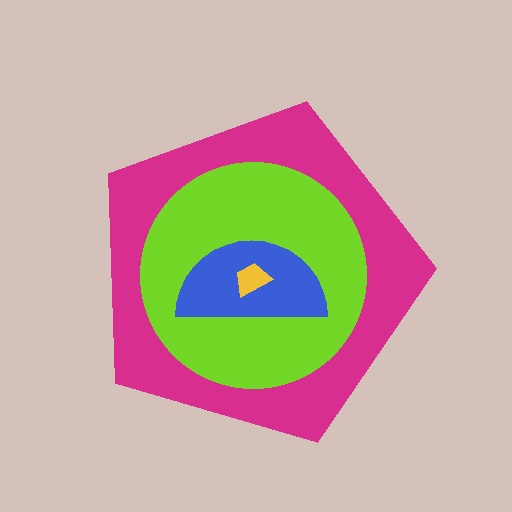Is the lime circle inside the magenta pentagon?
Yes.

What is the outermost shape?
The magenta pentagon.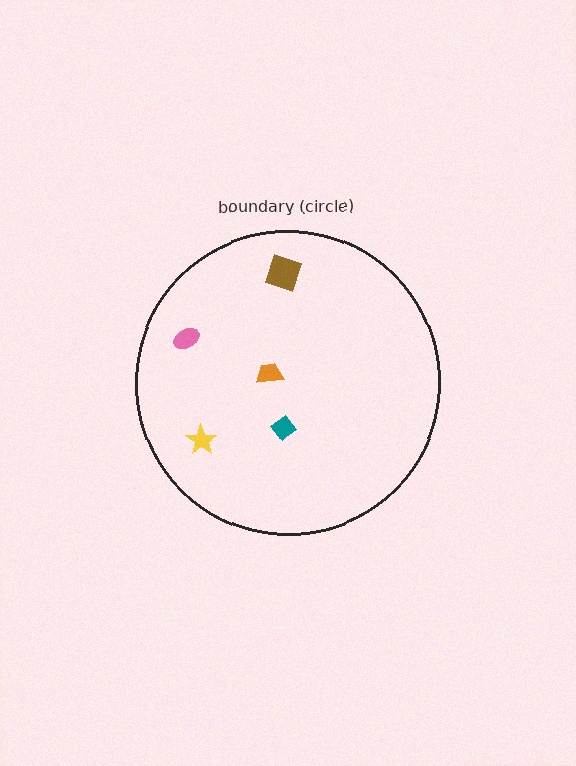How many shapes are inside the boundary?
5 inside, 0 outside.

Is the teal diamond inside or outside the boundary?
Inside.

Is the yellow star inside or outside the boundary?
Inside.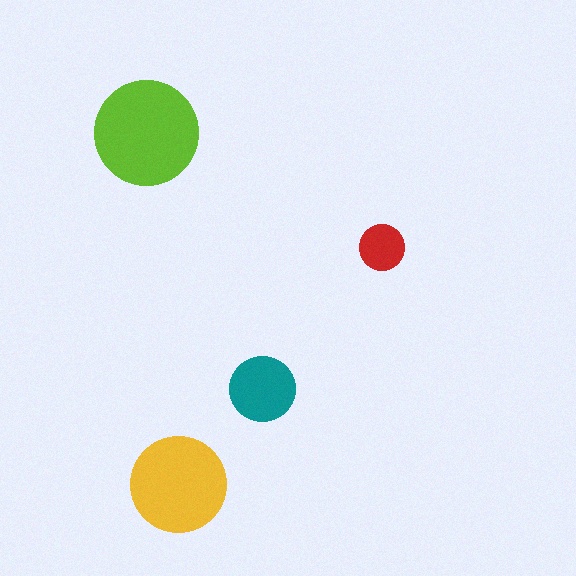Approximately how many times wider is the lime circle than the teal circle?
About 1.5 times wider.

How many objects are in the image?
There are 4 objects in the image.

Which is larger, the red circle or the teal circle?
The teal one.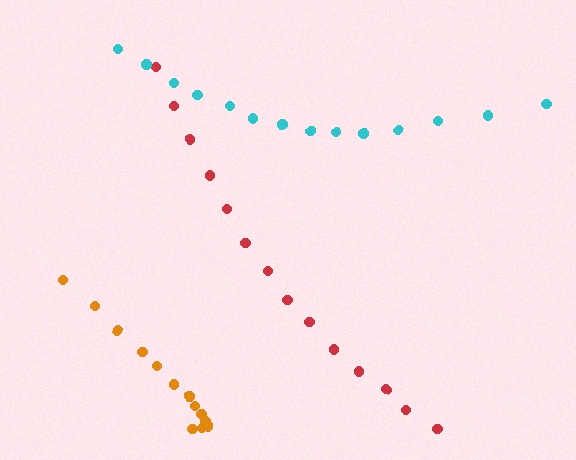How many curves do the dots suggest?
There are 3 distinct paths.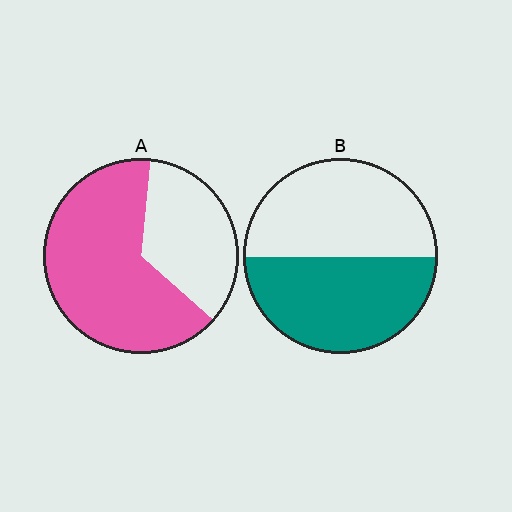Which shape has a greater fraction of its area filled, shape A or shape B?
Shape A.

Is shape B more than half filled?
Roughly half.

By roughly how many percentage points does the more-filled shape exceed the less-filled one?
By roughly 15 percentage points (A over B).